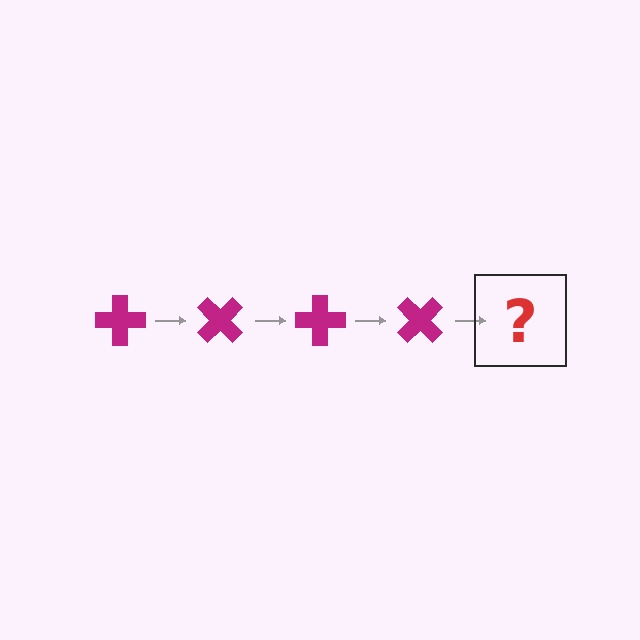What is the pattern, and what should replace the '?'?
The pattern is that the cross rotates 45 degrees each step. The '?' should be a magenta cross rotated 180 degrees.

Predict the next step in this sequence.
The next step is a magenta cross rotated 180 degrees.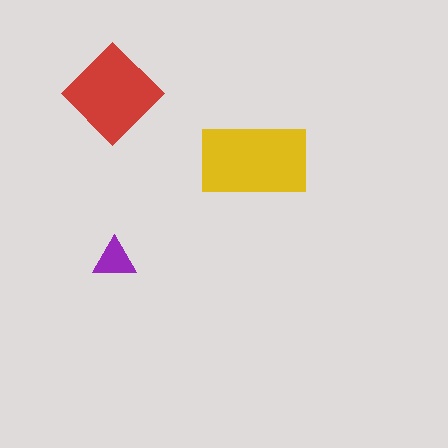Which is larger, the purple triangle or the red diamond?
The red diamond.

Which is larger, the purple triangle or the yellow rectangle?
The yellow rectangle.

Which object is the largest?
The yellow rectangle.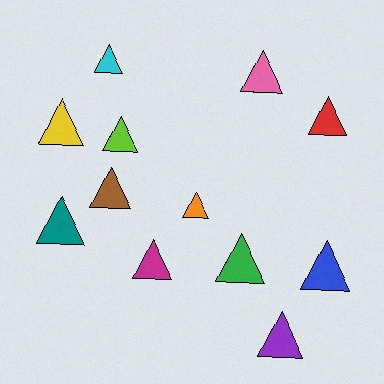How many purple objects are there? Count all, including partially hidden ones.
There is 1 purple object.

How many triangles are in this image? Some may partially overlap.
There are 12 triangles.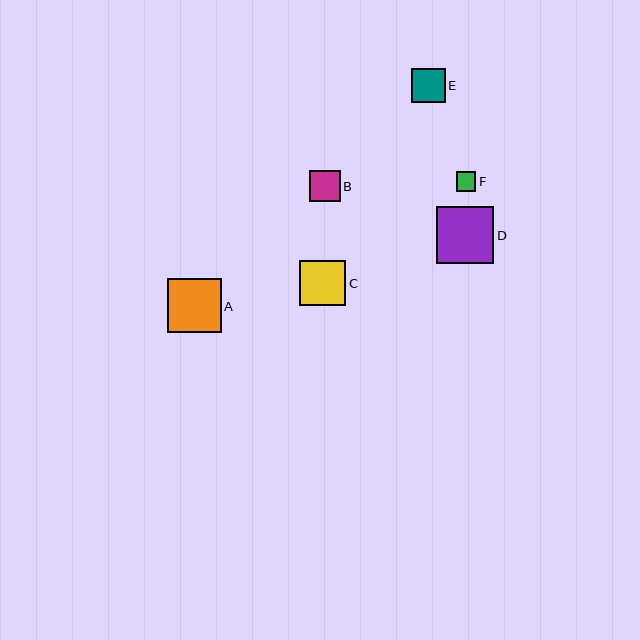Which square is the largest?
Square D is the largest with a size of approximately 57 pixels.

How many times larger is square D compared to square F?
Square D is approximately 2.9 times the size of square F.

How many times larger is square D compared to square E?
Square D is approximately 1.7 times the size of square E.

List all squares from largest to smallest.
From largest to smallest: D, A, C, E, B, F.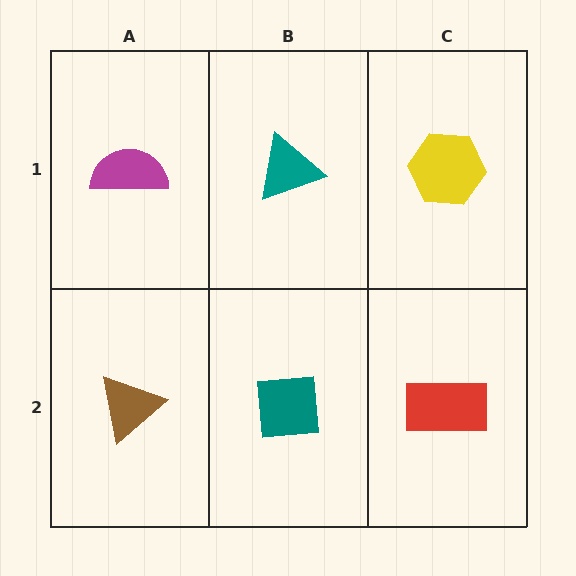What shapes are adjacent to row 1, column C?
A red rectangle (row 2, column C), a teal triangle (row 1, column B).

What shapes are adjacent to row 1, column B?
A teal square (row 2, column B), a magenta semicircle (row 1, column A), a yellow hexagon (row 1, column C).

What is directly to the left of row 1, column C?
A teal triangle.